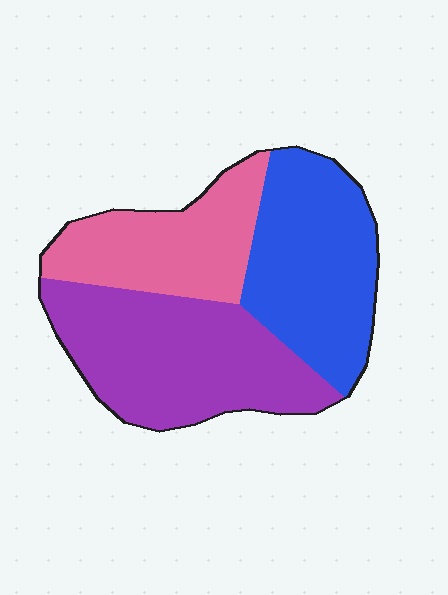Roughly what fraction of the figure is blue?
Blue covers roughly 35% of the figure.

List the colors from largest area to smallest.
From largest to smallest: purple, blue, pink.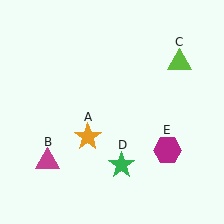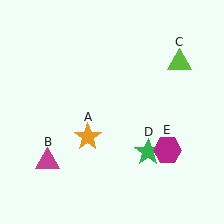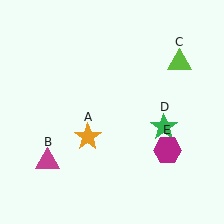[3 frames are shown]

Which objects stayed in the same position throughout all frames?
Orange star (object A) and magenta triangle (object B) and lime triangle (object C) and magenta hexagon (object E) remained stationary.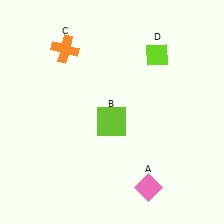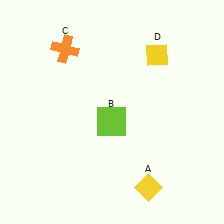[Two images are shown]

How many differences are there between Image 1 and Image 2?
There are 2 differences between the two images.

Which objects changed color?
A changed from pink to yellow. D changed from lime to yellow.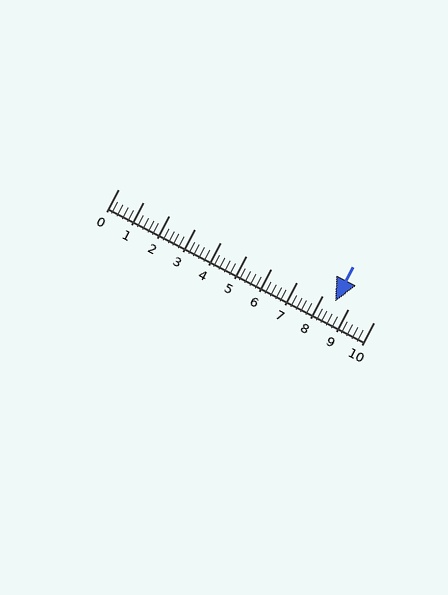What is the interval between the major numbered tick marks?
The major tick marks are spaced 1 units apart.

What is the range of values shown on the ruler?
The ruler shows values from 0 to 10.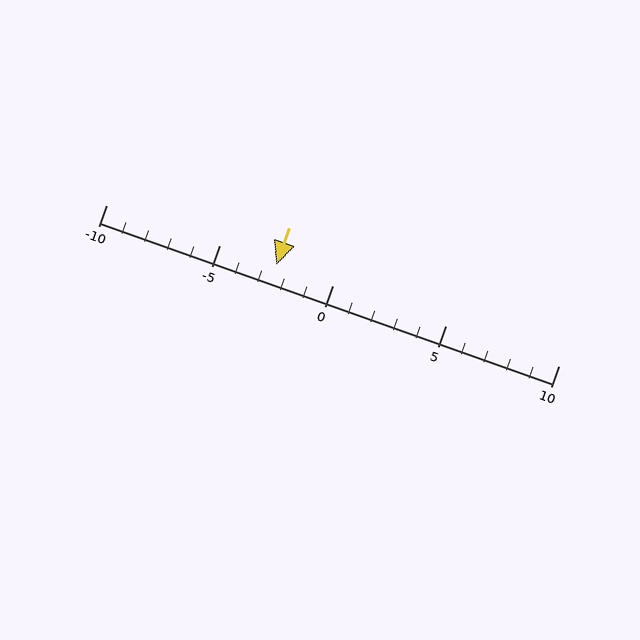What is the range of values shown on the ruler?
The ruler shows values from -10 to 10.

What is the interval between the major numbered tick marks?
The major tick marks are spaced 5 units apart.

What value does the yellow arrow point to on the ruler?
The yellow arrow points to approximately -2.